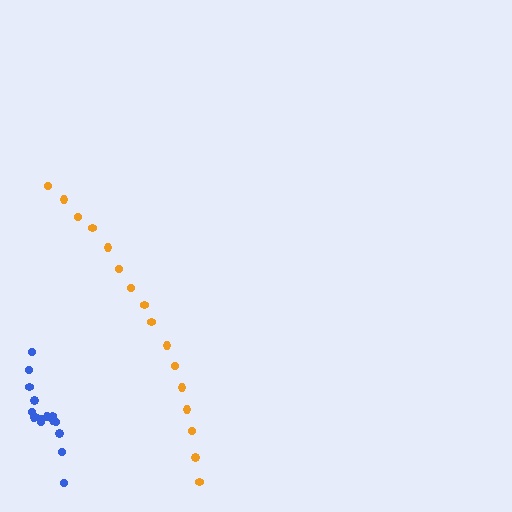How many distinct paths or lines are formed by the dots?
There are 2 distinct paths.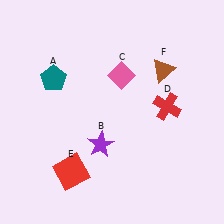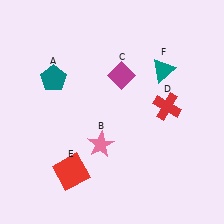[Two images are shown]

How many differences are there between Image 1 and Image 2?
There are 3 differences between the two images.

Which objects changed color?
B changed from purple to pink. C changed from pink to magenta. F changed from brown to teal.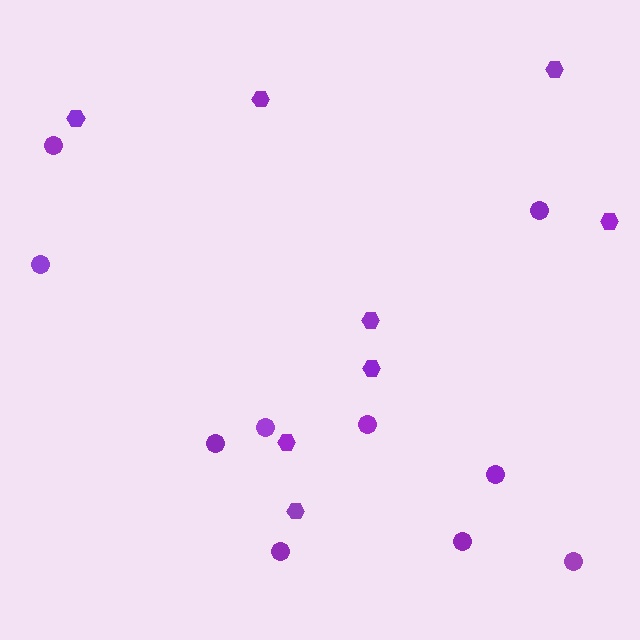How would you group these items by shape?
There are 2 groups: one group of circles (10) and one group of hexagons (8).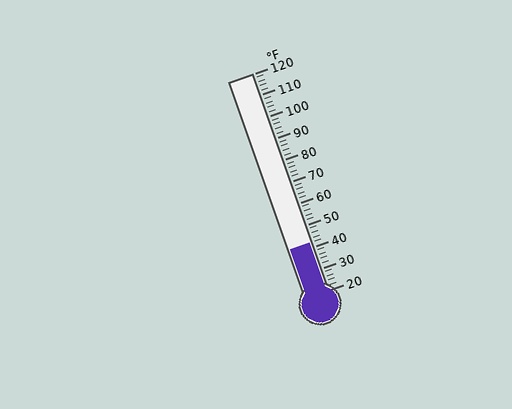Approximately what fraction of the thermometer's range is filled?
The thermometer is filled to approximately 20% of its range.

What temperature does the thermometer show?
The thermometer shows approximately 42°F.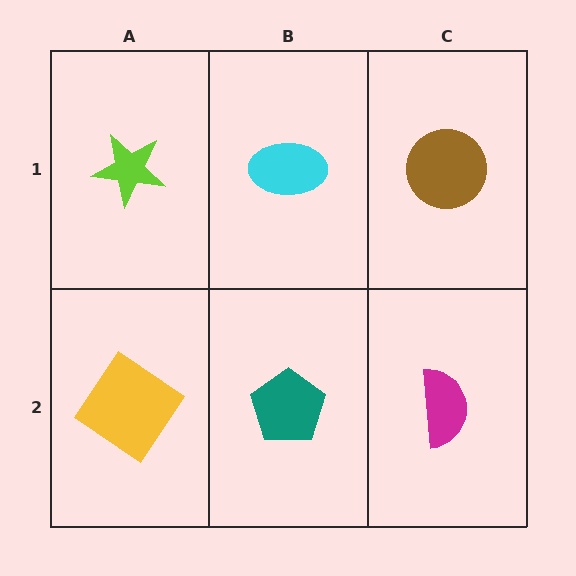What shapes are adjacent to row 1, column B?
A teal pentagon (row 2, column B), a lime star (row 1, column A), a brown circle (row 1, column C).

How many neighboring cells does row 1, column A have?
2.